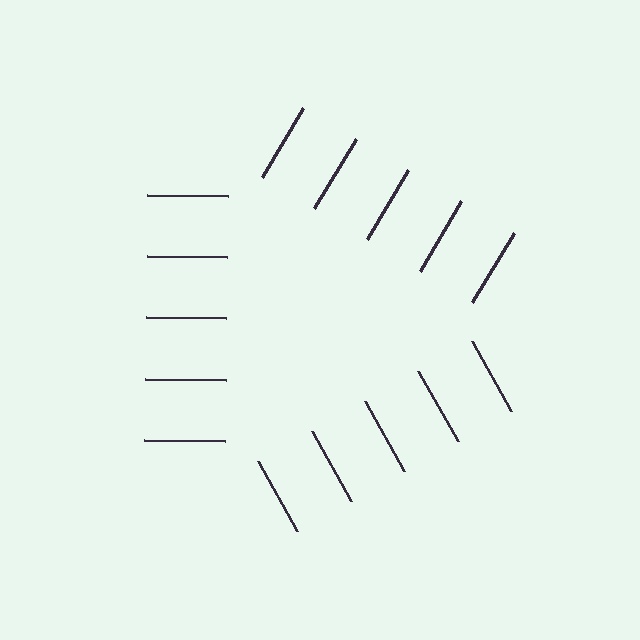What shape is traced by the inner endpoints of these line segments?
An illusory triangle — the line segments terminate on its edges but no continuous stroke is drawn.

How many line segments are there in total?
15 — 5 along each of the 3 edges.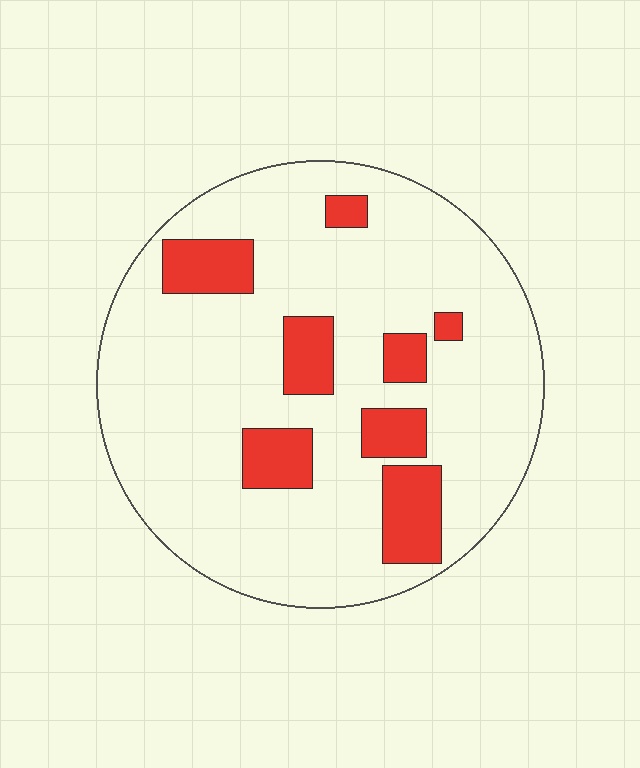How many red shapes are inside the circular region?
8.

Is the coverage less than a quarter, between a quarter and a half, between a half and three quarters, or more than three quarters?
Less than a quarter.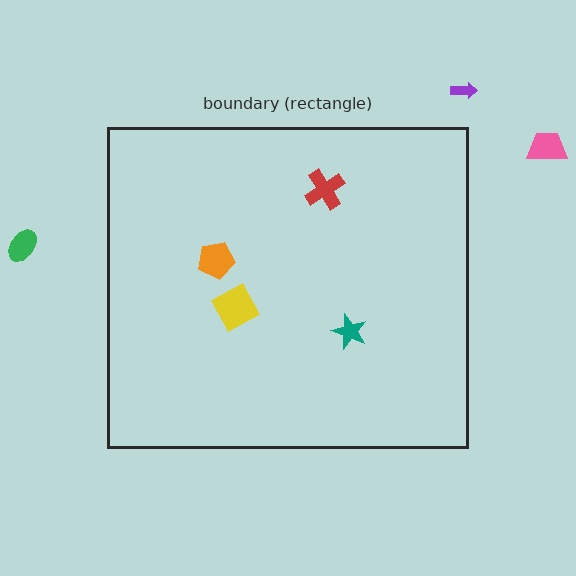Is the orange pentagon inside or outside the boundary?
Inside.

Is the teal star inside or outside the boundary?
Inside.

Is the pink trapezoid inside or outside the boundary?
Outside.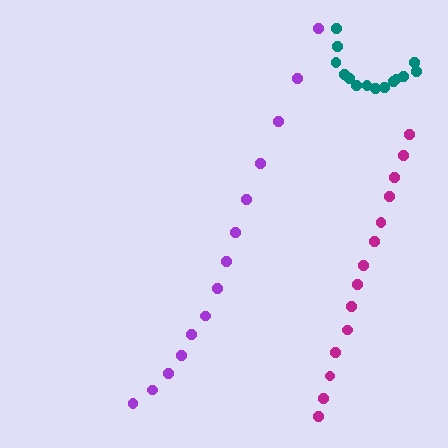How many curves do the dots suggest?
There are 3 distinct paths.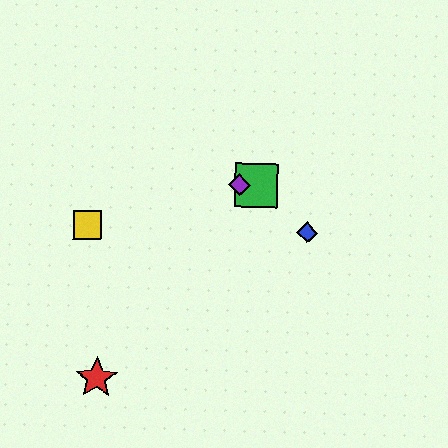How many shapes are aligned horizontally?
2 shapes (the green square, the purple diamond) are aligned horizontally.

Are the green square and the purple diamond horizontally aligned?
Yes, both are at y≈186.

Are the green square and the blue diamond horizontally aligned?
No, the green square is at y≈186 and the blue diamond is at y≈233.